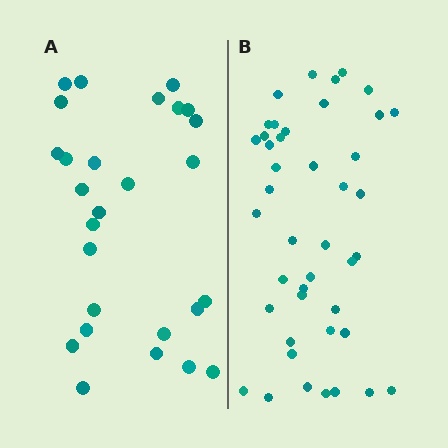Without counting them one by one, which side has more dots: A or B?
Region B (the right region) has more dots.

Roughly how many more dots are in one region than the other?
Region B has approximately 15 more dots than region A.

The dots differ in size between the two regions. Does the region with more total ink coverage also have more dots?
No. Region A has more total ink coverage because its dots are larger, but region B actually contains more individual dots. Total area can be misleading — the number of items is what matters here.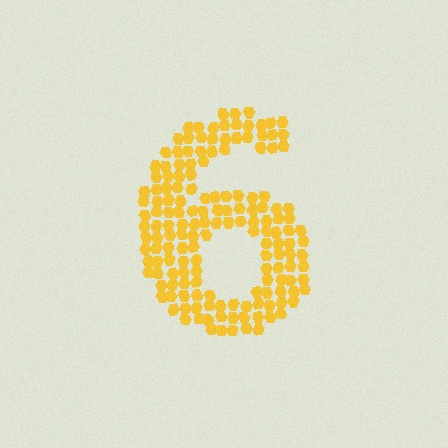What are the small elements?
The small elements are hexagons.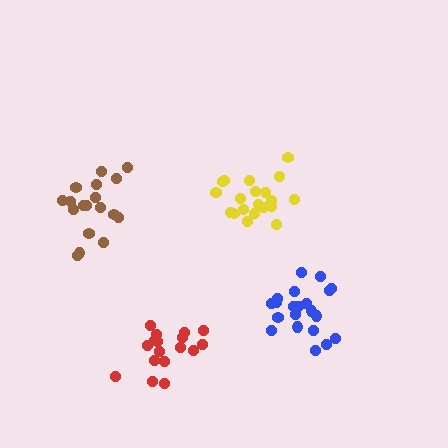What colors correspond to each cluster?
The clusters are colored: blue, yellow, brown, red.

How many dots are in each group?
Group 1: 21 dots, Group 2: 20 dots, Group 3: 18 dots, Group 4: 17 dots (76 total).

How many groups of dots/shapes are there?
There are 4 groups.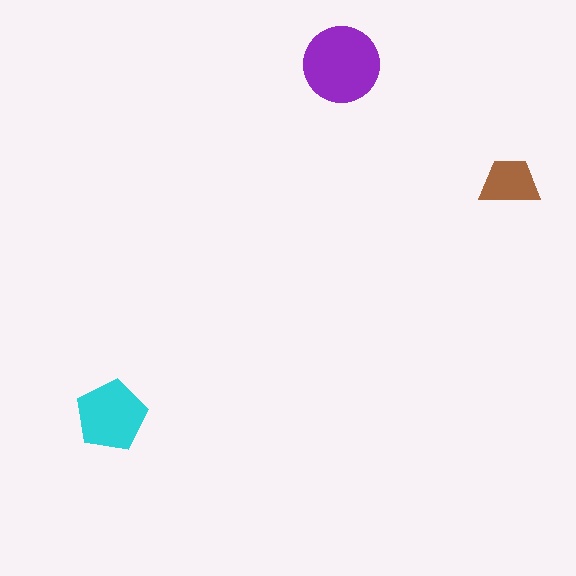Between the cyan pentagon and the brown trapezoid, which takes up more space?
The cyan pentagon.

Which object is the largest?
The purple circle.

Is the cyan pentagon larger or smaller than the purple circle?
Smaller.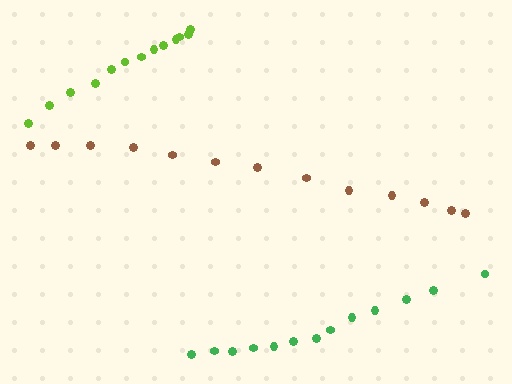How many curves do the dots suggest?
There are 3 distinct paths.